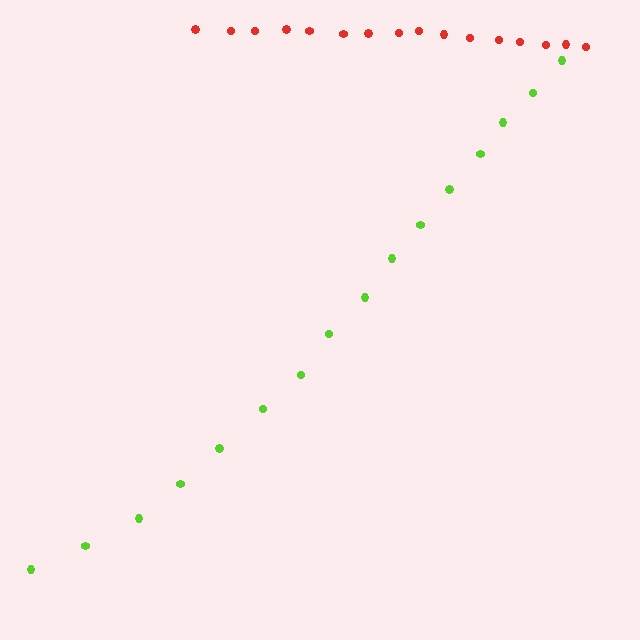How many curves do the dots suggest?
There are 2 distinct paths.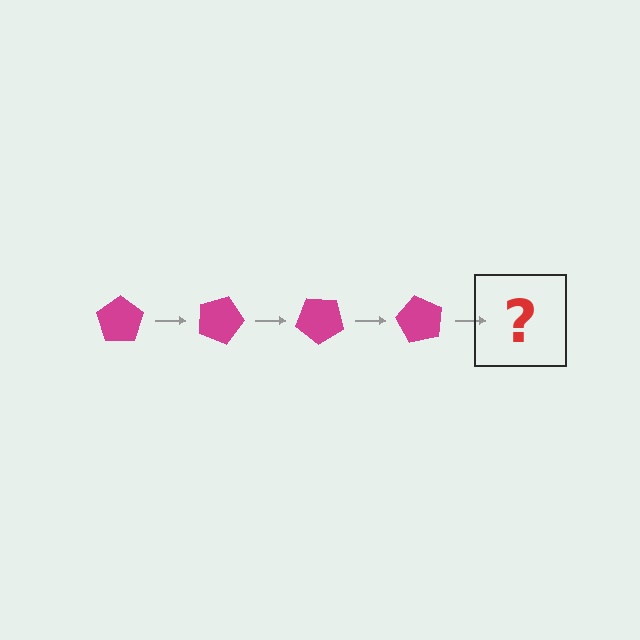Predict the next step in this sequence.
The next step is a magenta pentagon rotated 80 degrees.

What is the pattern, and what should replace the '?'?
The pattern is that the pentagon rotates 20 degrees each step. The '?' should be a magenta pentagon rotated 80 degrees.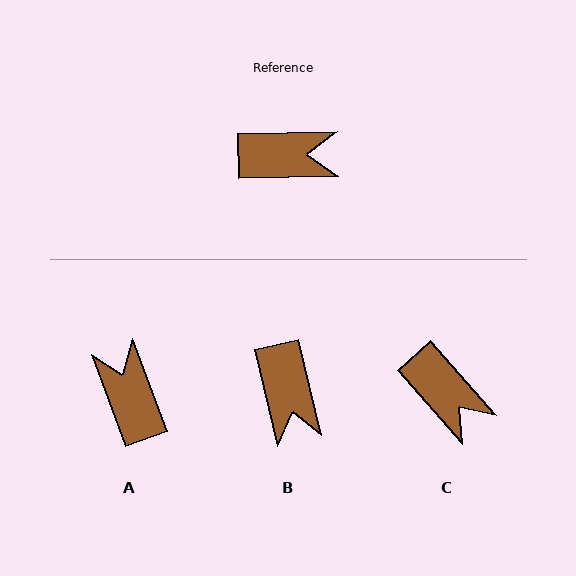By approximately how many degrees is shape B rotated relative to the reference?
Approximately 78 degrees clockwise.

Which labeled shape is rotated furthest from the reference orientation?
A, about 109 degrees away.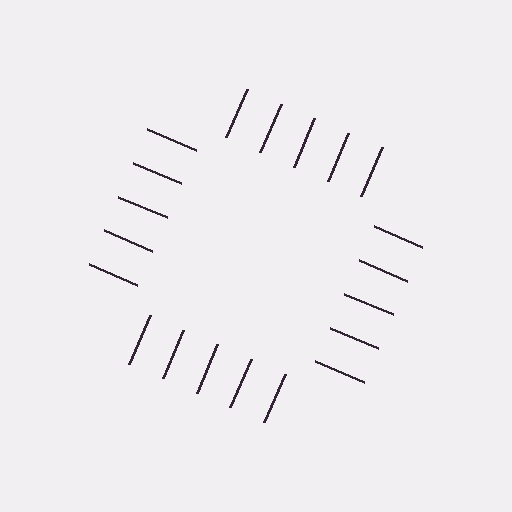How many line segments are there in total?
20 — 5 along each of the 4 edges.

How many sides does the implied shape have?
4 sides — the line-ends trace a square.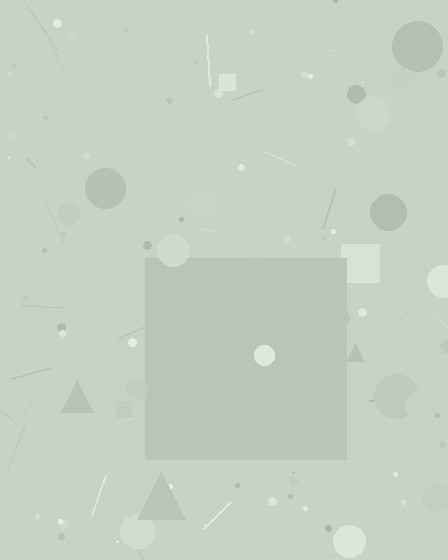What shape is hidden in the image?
A square is hidden in the image.